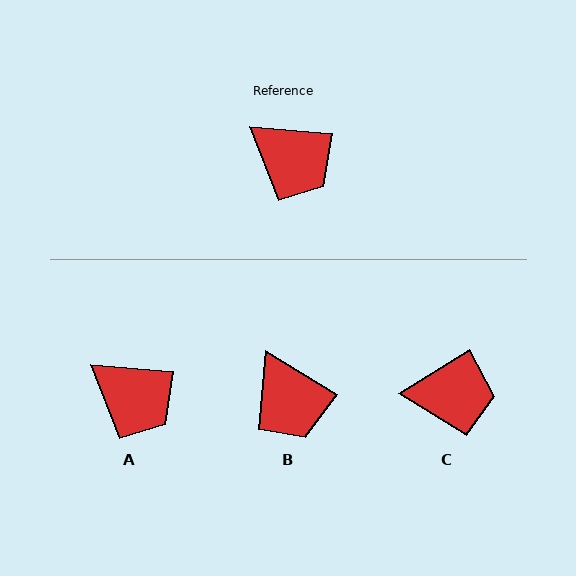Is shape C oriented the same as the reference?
No, it is off by about 37 degrees.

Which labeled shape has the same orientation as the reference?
A.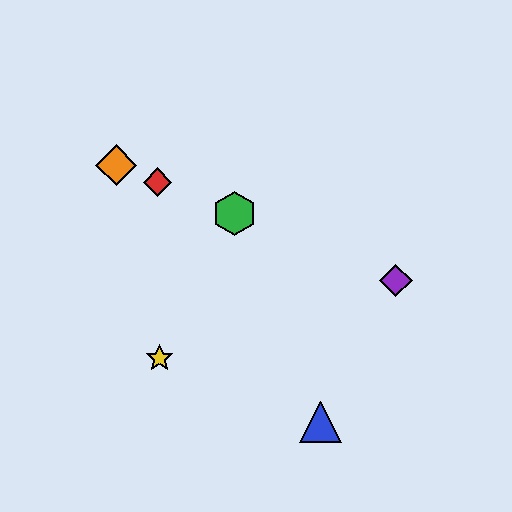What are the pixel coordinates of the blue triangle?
The blue triangle is at (320, 422).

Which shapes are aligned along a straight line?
The red diamond, the green hexagon, the purple diamond, the orange diamond are aligned along a straight line.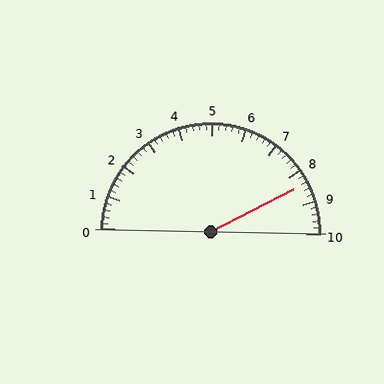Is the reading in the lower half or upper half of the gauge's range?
The reading is in the upper half of the range (0 to 10).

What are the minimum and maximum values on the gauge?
The gauge ranges from 0 to 10.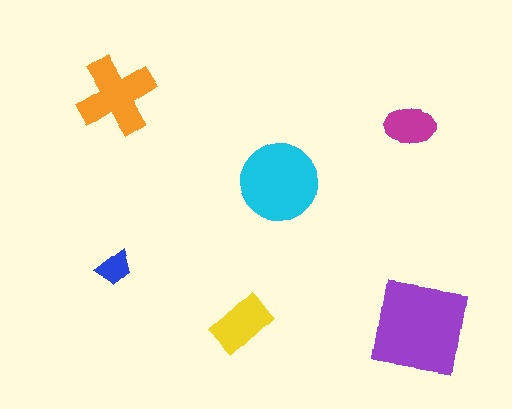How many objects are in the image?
There are 6 objects in the image.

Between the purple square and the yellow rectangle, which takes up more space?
The purple square.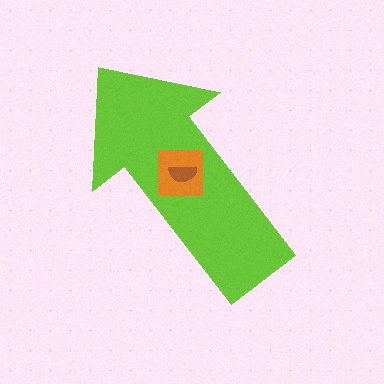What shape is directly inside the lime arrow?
The orange square.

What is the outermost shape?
The lime arrow.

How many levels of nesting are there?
3.